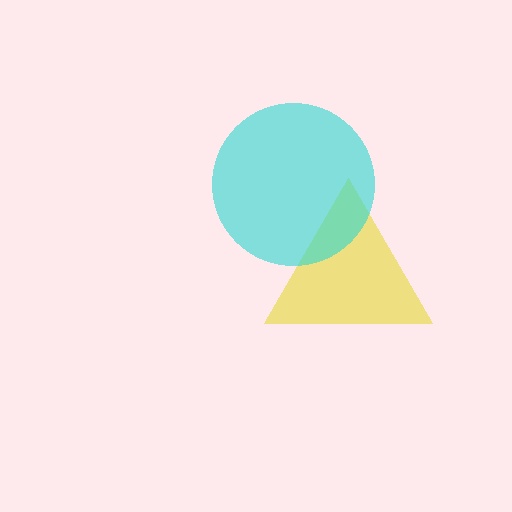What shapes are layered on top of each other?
The layered shapes are: a yellow triangle, a cyan circle.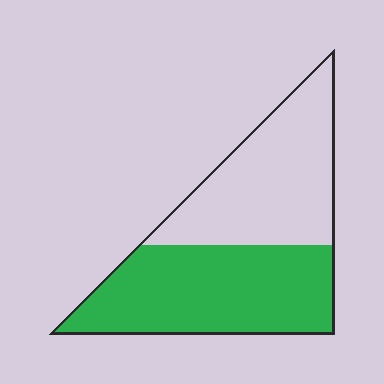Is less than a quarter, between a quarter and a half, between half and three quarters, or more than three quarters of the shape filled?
Between half and three quarters.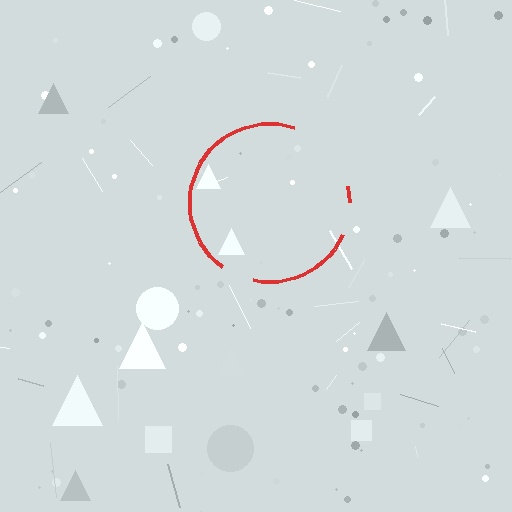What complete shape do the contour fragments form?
The contour fragments form a circle.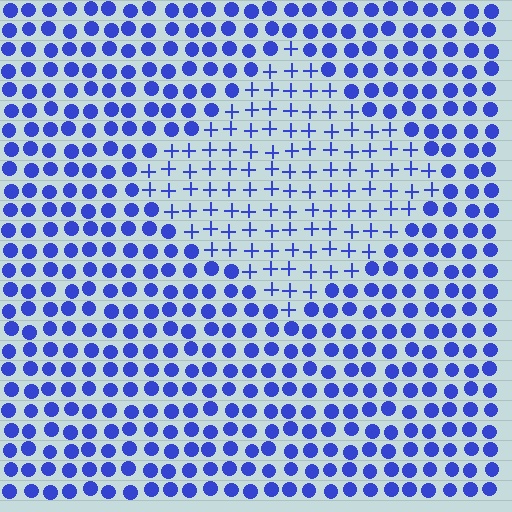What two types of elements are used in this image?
The image uses plus signs inside the diamond region and circles outside it.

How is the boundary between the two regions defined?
The boundary is defined by a change in element shape: plus signs inside vs. circles outside. All elements share the same color and spacing.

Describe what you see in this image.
The image is filled with small blue elements arranged in a uniform grid. A diamond-shaped region contains plus signs, while the surrounding area contains circles. The boundary is defined purely by the change in element shape.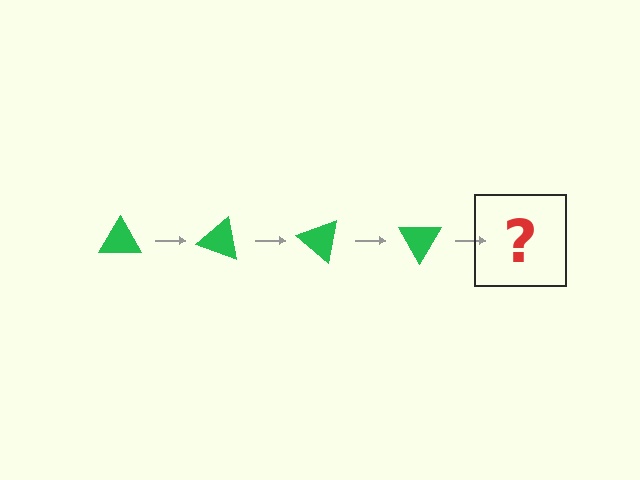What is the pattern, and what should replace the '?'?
The pattern is that the triangle rotates 20 degrees each step. The '?' should be a green triangle rotated 80 degrees.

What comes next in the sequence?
The next element should be a green triangle rotated 80 degrees.